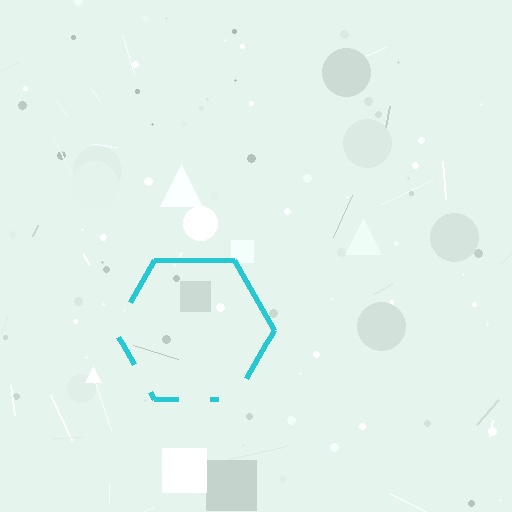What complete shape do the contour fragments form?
The contour fragments form a hexagon.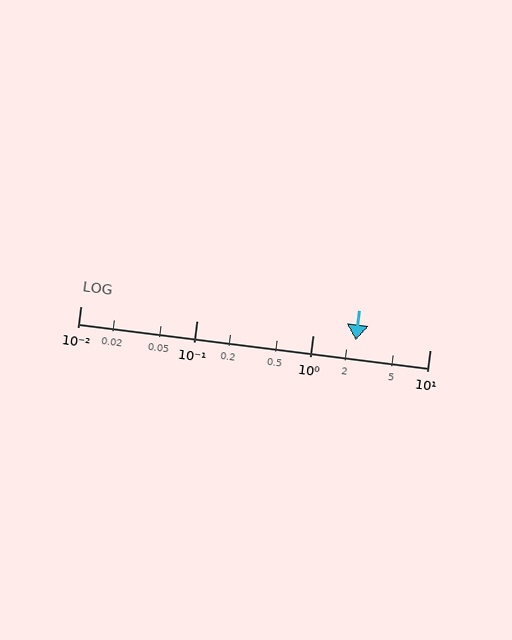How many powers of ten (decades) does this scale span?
The scale spans 3 decades, from 0.01 to 10.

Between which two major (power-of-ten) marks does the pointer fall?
The pointer is between 1 and 10.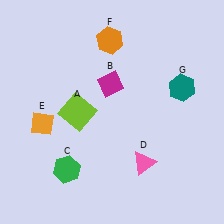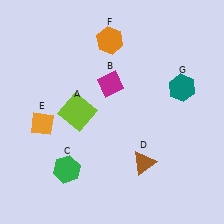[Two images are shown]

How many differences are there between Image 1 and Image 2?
There is 1 difference between the two images.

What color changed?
The triangle (D) changed from pink in Image 1 to brown in Image 2.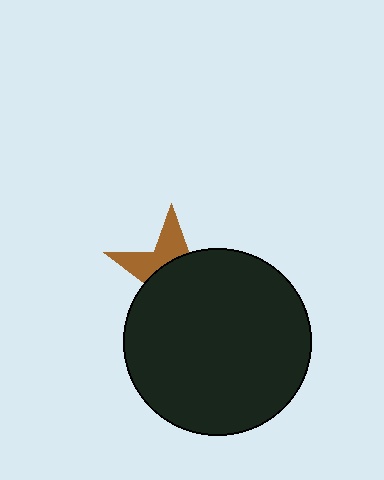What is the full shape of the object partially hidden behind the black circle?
The partially hidden object is a brown star.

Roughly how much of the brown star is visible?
A small part of it is visible (roughly 34%).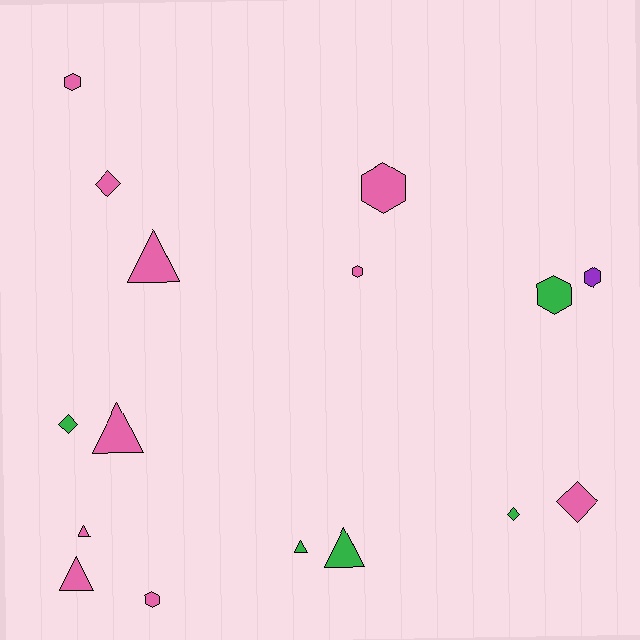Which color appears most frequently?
Pink, with 10 objects.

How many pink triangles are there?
There are 4 pink triangles.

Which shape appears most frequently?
Hexagon, with 6 objects.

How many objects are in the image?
There are 16 objects.